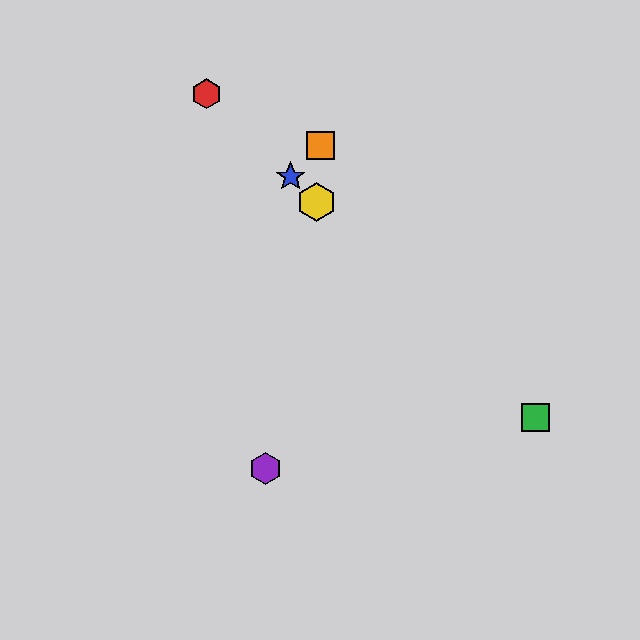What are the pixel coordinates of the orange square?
The orange square is at (321, 145).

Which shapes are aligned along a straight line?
The red hexagon, the blue star, the green square, the yellow hexagon are aligned along a straight line.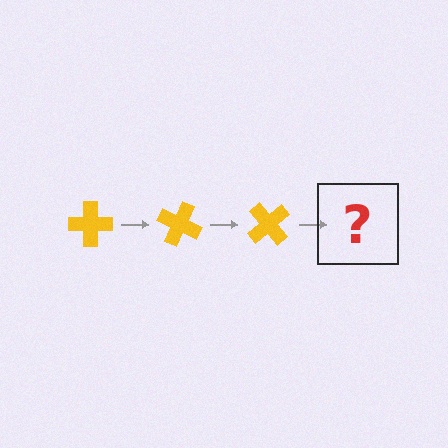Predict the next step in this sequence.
The next step is a yellow cross rotated 75 degrees.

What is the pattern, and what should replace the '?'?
The pattern is that the cross rotates 25 degrees each step. The '?' should be a yellow cross rotated 75 degrees.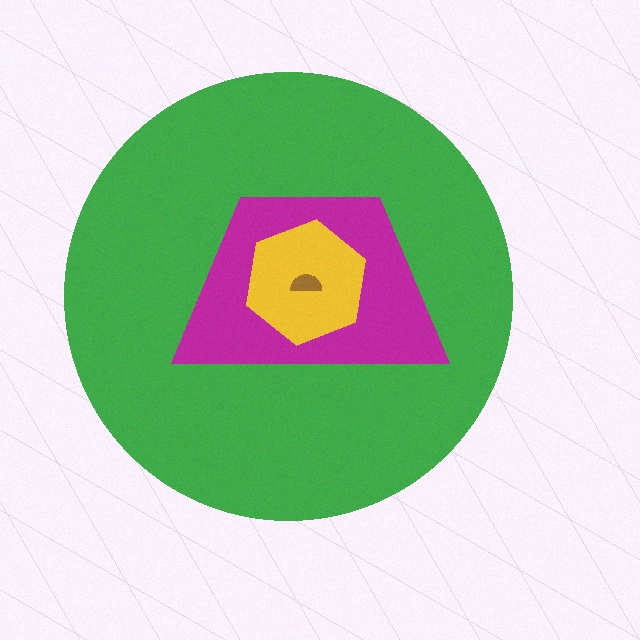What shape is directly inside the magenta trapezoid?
The yellow hexagon.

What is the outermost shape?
The green circle.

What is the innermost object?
The brown semicircle.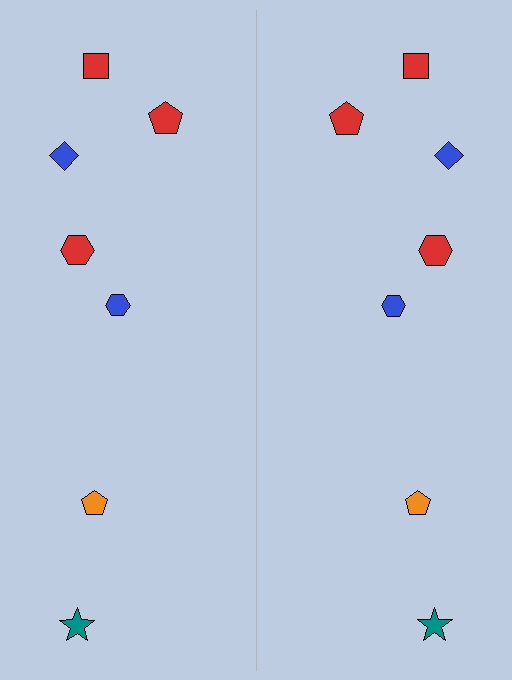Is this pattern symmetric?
Yes, this pattern has bilateral (reflection) symmetry.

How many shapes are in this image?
There are 14 shapes in this image.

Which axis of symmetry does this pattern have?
The pattern has a vertical axis of symmetry running through the center of the image.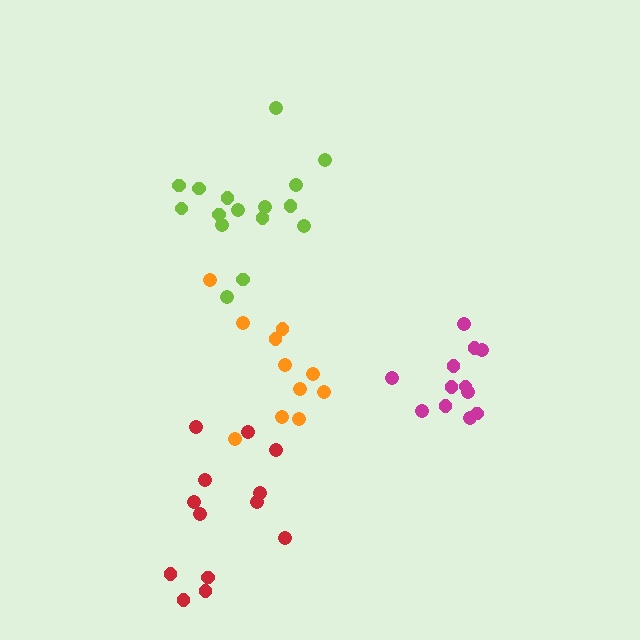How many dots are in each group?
Group 1: 16 dots, Group 2: 12 dots, Group 3: 11 dots, Group 4: 13 dots (52 total).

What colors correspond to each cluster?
The clusters are colored: lime, magenta, orange, red.